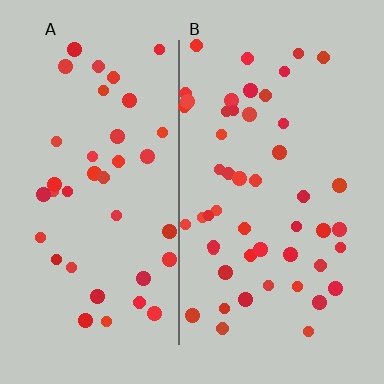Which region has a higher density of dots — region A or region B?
B (the right).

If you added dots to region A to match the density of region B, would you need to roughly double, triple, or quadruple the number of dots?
Approximately double.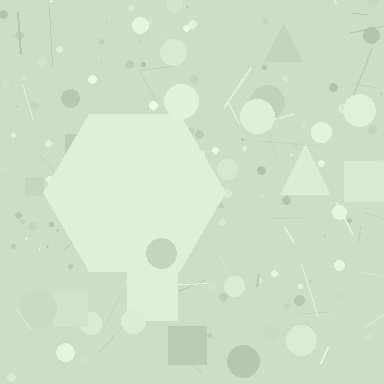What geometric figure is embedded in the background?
A hexagon is embedded in the background.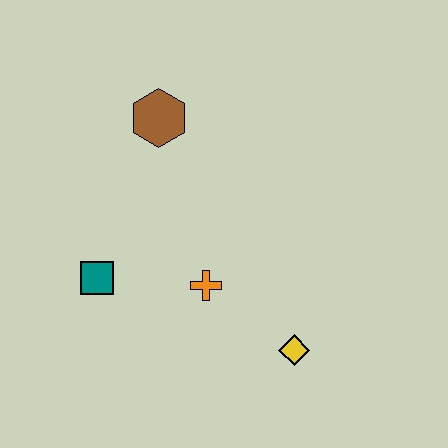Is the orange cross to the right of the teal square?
Yes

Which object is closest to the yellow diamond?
The orange cross is closest to the yellow diamond.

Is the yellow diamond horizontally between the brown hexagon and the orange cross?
No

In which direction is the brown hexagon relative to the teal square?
The brown hexagon is above the teal square.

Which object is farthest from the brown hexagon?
The yellow diamond is farthest from the brown hexagon.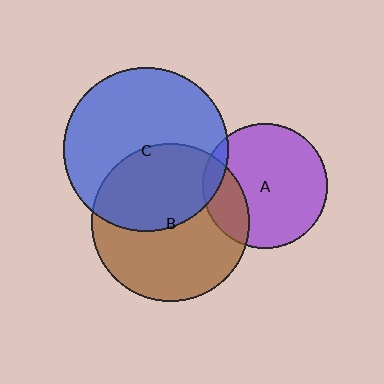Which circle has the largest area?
Circle C (blue).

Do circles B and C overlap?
Yes.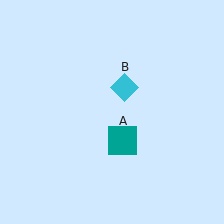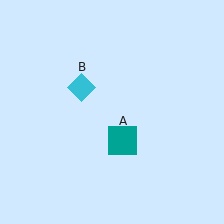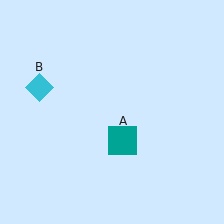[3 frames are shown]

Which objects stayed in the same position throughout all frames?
Teal square (object A) remained stationary.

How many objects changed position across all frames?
1 object changed position: cyan diamond (object B).